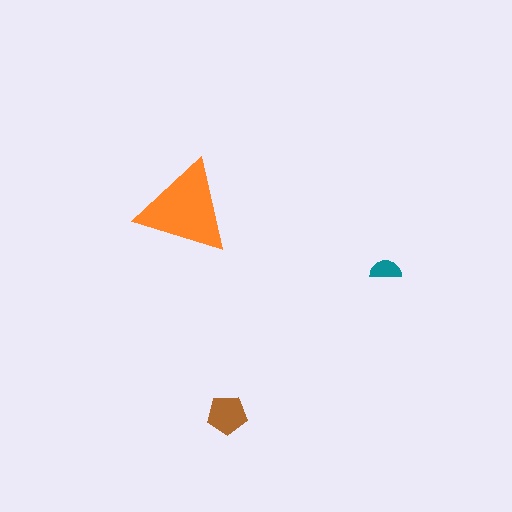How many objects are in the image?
There are 3 objects in the image.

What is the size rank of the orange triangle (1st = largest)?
1st.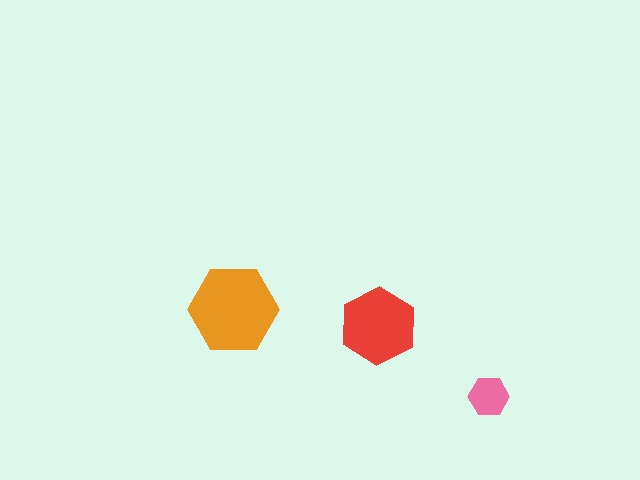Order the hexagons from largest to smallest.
the orange one, the red one, the pink one.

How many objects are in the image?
There are 3 objects in the image.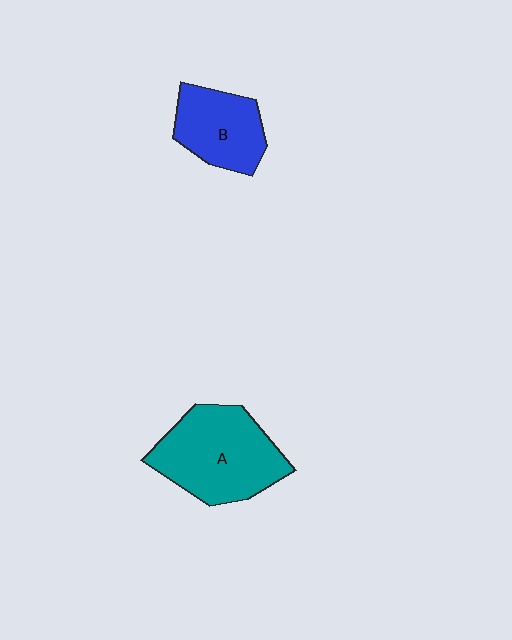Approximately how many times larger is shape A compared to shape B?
Approximately 1.6 times.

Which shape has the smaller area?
Shape B (blue).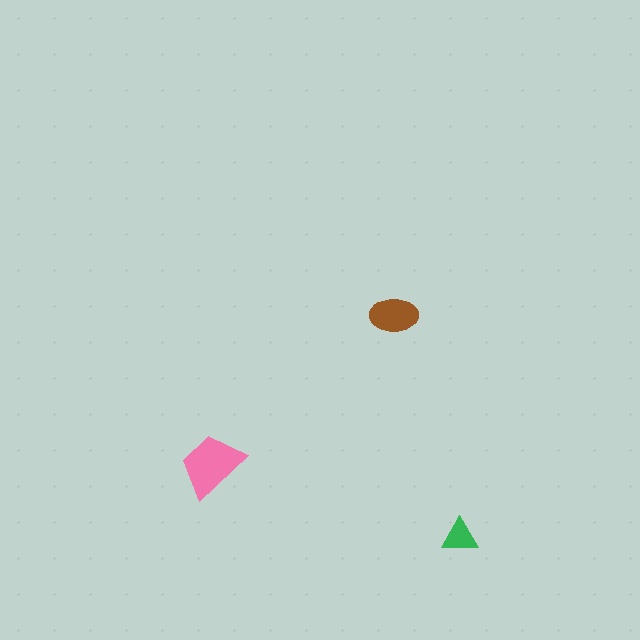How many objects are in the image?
There are 3 objects in the image.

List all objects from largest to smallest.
The pink trapezoid, the brown ellipse, the green triangle.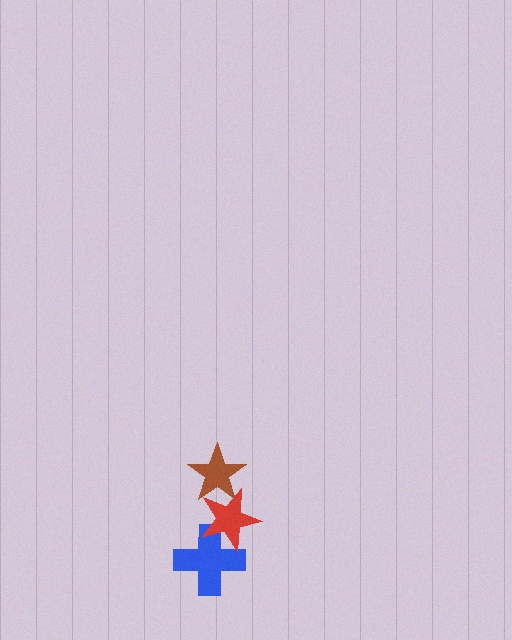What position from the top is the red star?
The red star is 2nd from the top.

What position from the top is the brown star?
The brown star is 1st from the top.